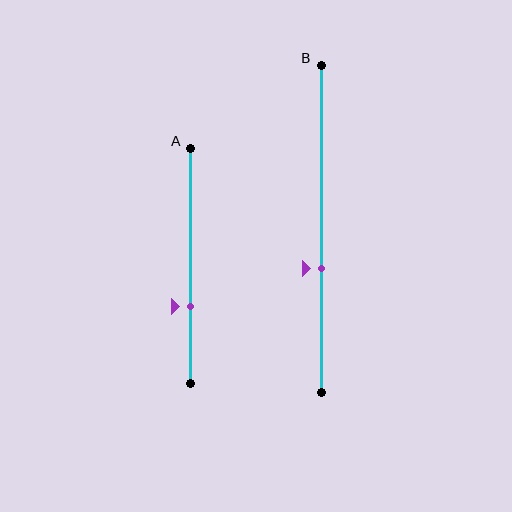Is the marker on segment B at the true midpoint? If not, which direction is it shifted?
No, the marker on segment B is shifted downward by about 12% of the segment length.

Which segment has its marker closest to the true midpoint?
Segment B has its marker closest to the true midpoint.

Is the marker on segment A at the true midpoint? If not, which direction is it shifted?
No, the marker on segment A is shifted downward by about 17% of the segment length.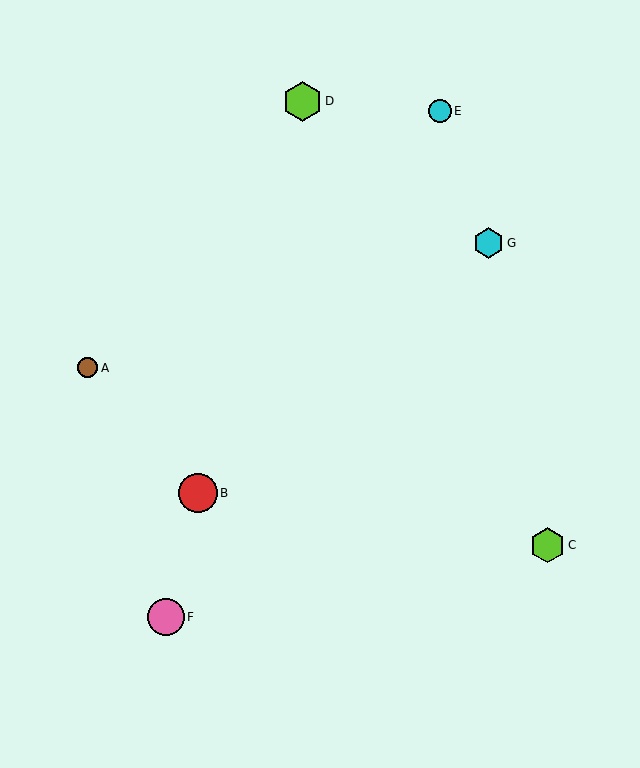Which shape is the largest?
The lime hexagon (labeled D) is the largest.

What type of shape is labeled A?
Shape A is a brown circle.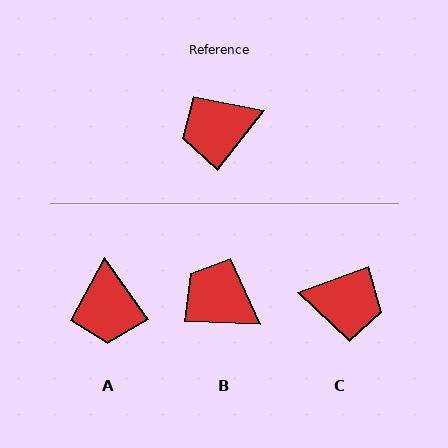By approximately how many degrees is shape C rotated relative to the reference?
Approximately 148 degrees counter-clockwise.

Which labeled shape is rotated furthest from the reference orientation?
C, about 148 degrees away.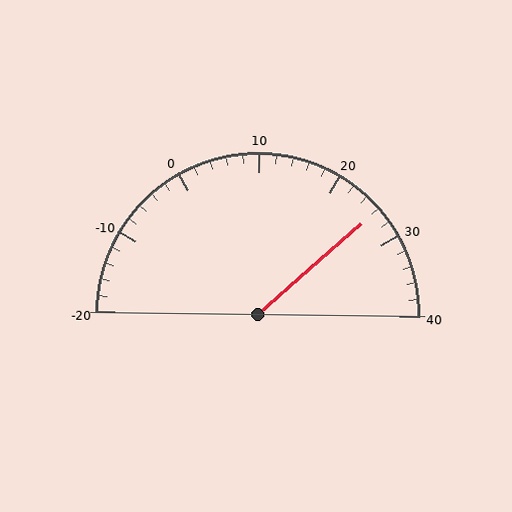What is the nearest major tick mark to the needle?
The nearest major tick mark is 30.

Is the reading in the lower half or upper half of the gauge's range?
The reading is in the upper half of the range (-20 to 40).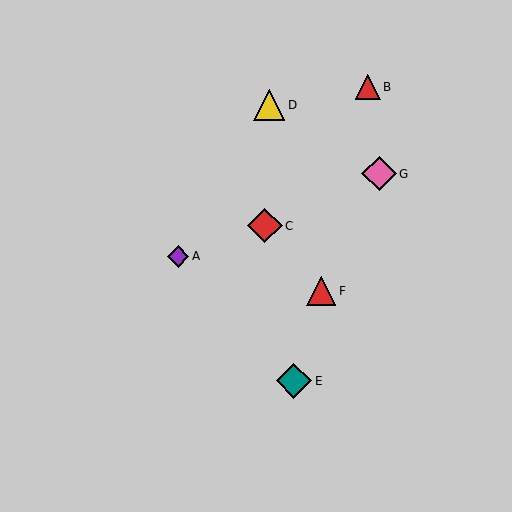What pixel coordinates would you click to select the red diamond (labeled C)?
Click at (265, 226) to select the red diamond C.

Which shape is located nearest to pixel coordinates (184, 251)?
The purple diamond (labeled A) at (178, 256) is nearest to that location.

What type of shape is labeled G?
Shape G is a pink diamond.